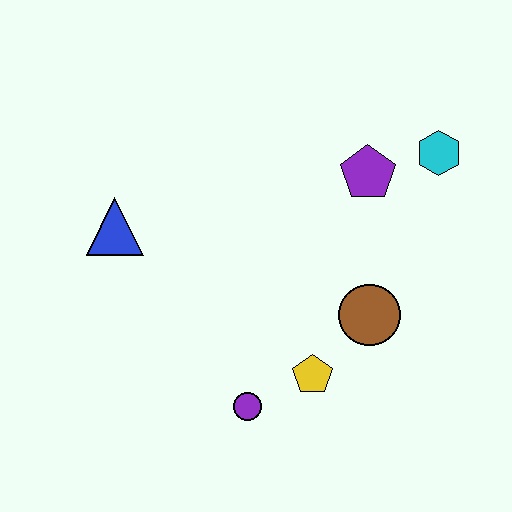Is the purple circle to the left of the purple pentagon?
Yes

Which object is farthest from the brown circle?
The blue triangle is farthest from the brown circle.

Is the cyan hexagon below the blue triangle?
No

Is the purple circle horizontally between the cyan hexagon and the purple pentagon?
No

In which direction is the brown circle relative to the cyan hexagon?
The brown circle is below the cyan hexagon.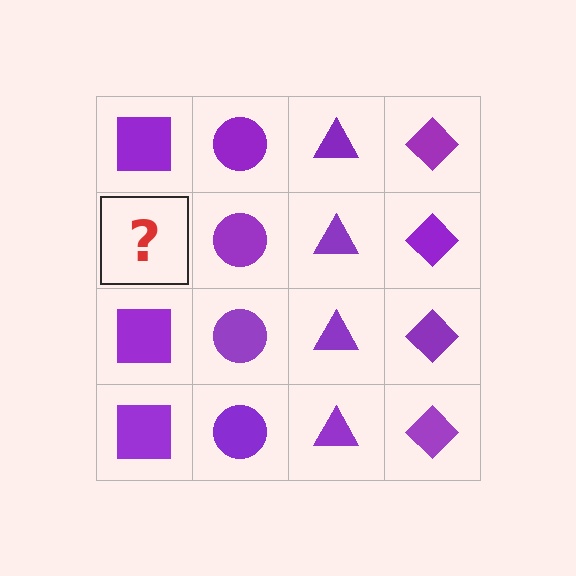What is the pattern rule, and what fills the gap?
The rule is that each column has a consistent shape. The gap should be filled with a purple square.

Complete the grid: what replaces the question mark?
The question mark should be replaced with a purple square.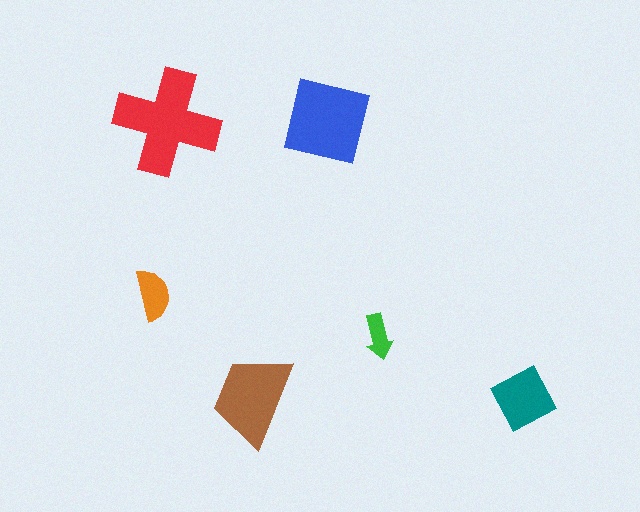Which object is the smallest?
The green arrow.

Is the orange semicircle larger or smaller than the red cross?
Smaller.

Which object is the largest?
The red cross.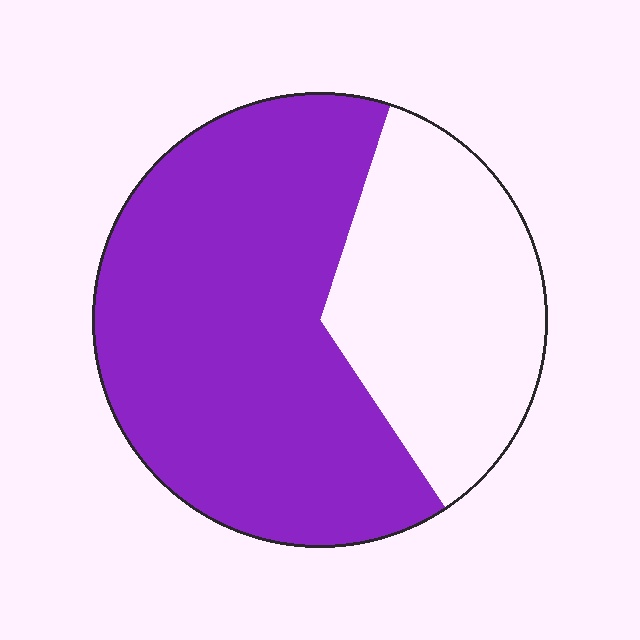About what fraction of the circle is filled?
About five eighths (5/8).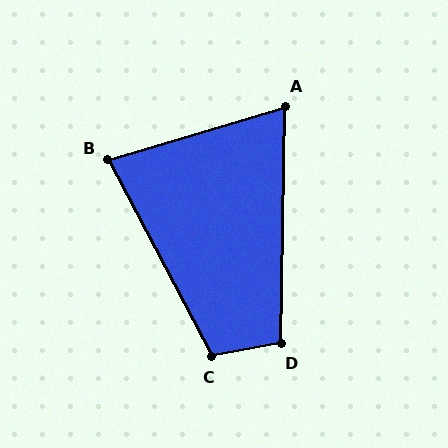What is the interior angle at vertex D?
Approximately 101 degrees (obtuse).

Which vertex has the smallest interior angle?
A, at approximately 72 degrees.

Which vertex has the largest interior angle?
C, at approximately 108 degrees.